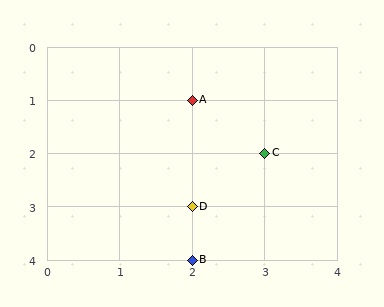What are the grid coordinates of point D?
Point D is at grid coordinates (2, 3).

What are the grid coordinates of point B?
Point B is at grid coordinates (2, 4).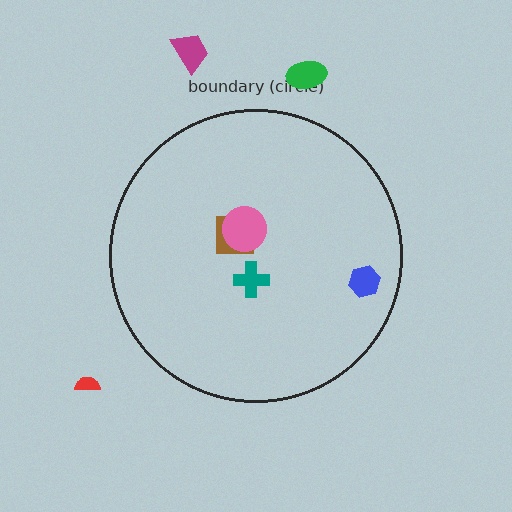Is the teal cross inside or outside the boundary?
Inside.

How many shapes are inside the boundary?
4 inside, 3 outside.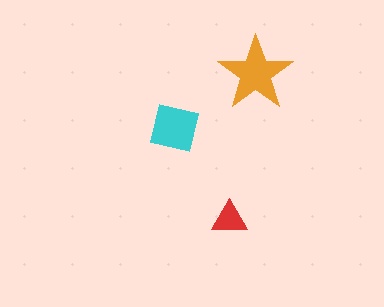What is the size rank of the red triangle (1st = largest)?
3rd.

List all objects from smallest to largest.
The red triangle, the cyan square, the orange star.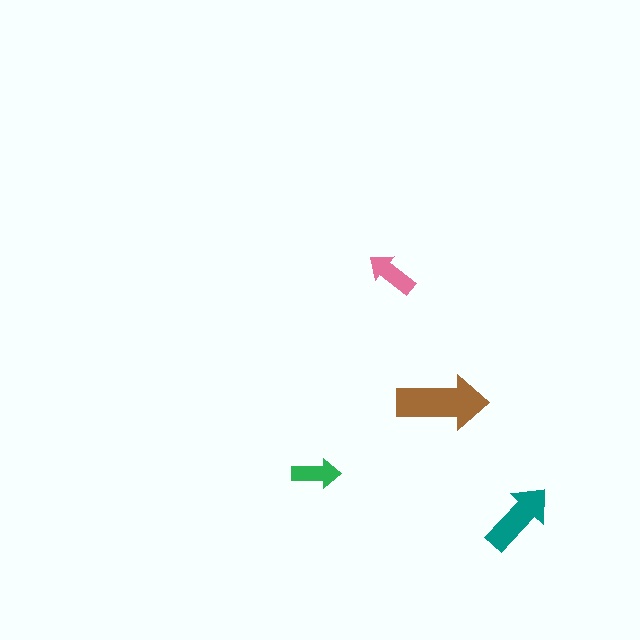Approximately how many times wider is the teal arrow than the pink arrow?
About 1.5 times wider.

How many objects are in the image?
There are 4 objects in the image.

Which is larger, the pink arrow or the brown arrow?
The brown one.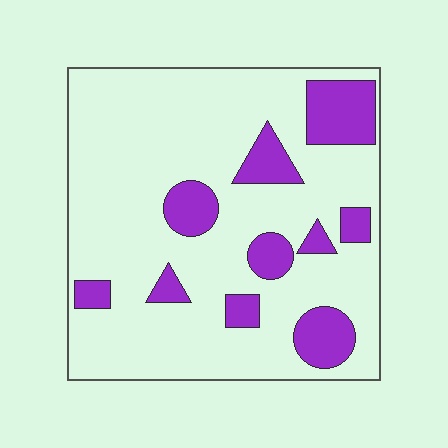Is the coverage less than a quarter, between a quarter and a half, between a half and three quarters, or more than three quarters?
Less than a quarter.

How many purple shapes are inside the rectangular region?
10.